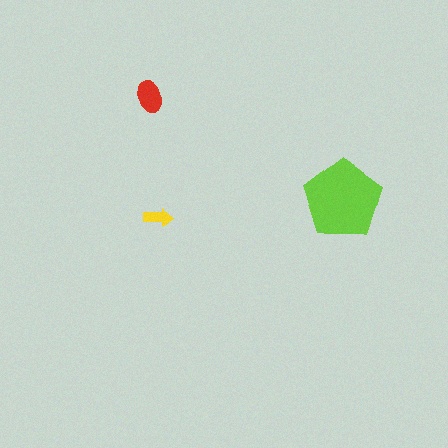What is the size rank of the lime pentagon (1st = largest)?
1st.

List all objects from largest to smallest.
The lime pentagon, the red ellipse, the yellow arrow.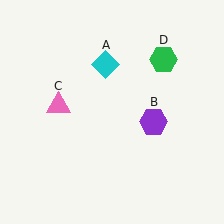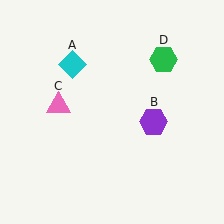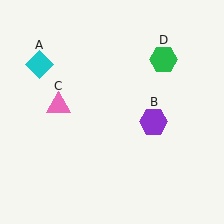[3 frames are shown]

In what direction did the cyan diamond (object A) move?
The cyan diamond (object A) moved left.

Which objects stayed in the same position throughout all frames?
Purple hexagon (object B) and pink triangle (object C) and green hexagon (object D) remained stationary.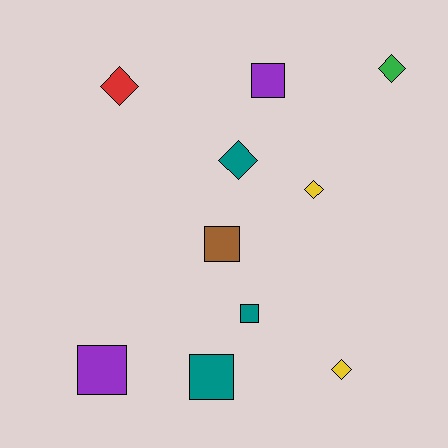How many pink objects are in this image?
There are no pink objects.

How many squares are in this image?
There are 5 squares.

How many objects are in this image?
There are 10 objects.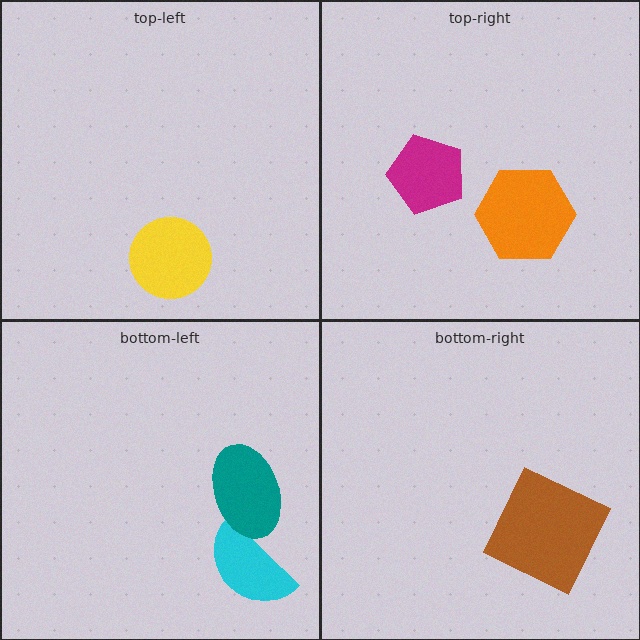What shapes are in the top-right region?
The magenta pentagon, the orange hexagon.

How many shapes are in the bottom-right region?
1.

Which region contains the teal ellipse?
The bottom-left region.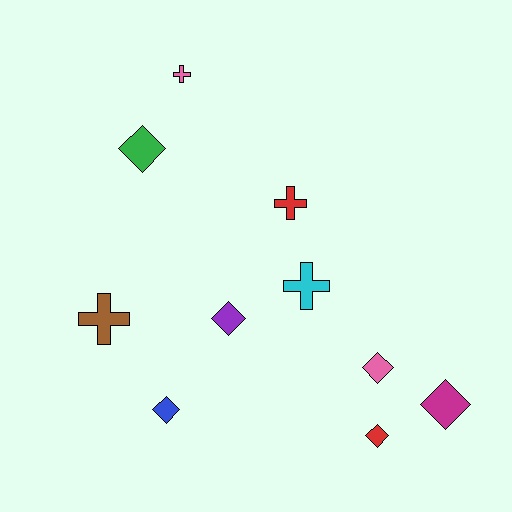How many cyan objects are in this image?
There is 1 cyan object.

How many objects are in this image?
There are 10 objects.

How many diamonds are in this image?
There are 6 diamonds.